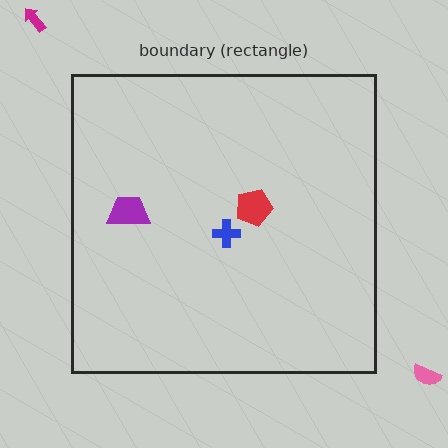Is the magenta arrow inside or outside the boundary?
Outside.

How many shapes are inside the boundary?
3 inside, 2 outside.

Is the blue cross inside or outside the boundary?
Inside.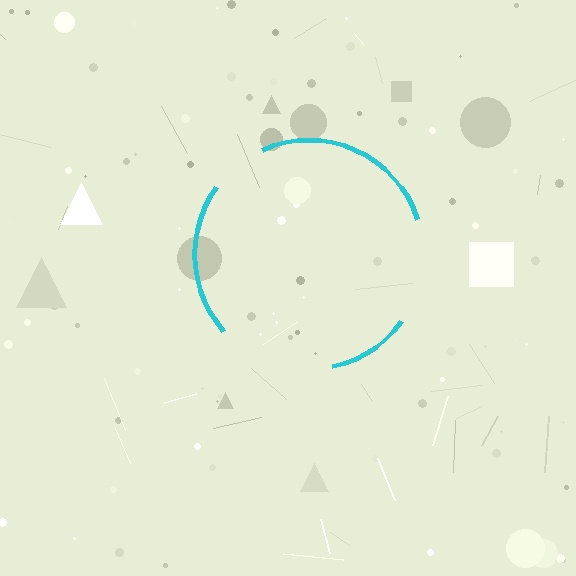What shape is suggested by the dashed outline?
The dashed outline suggests a circle.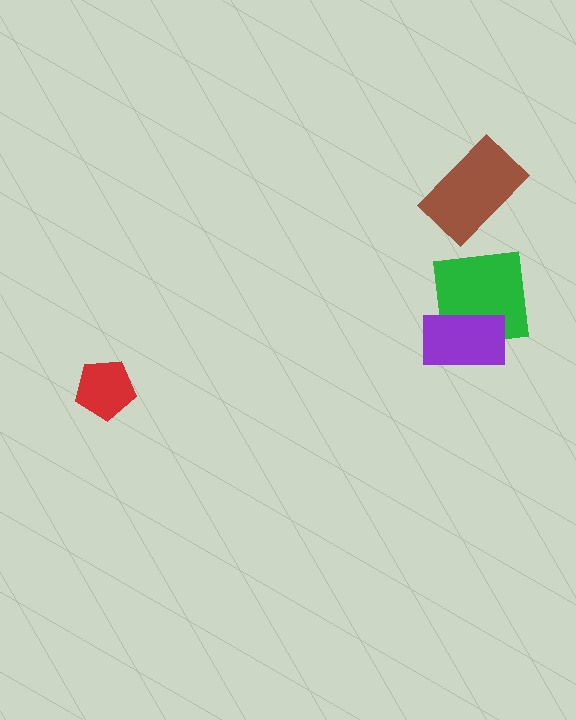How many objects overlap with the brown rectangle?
0 objects overlap with the brown rectangle.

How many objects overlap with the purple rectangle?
1 object overlaps with the purple rectangle.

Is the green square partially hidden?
Yes, it is partially covered by another shape.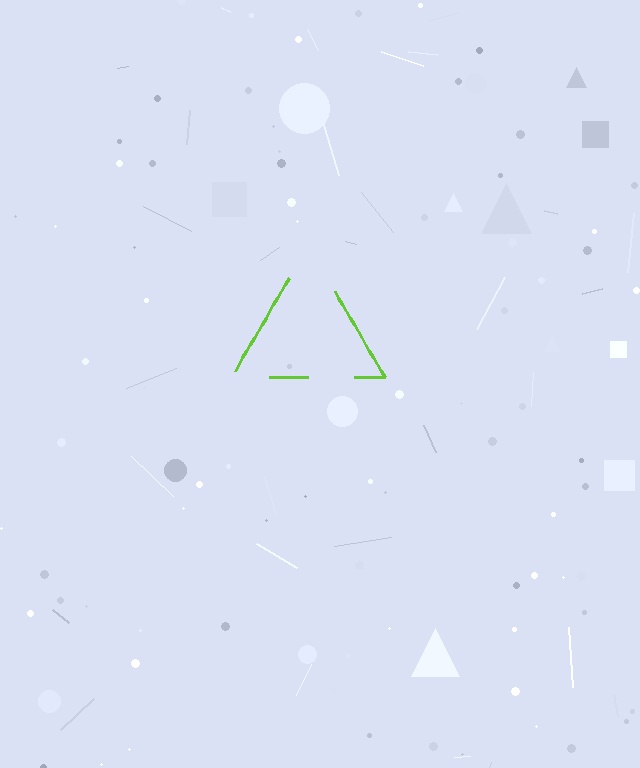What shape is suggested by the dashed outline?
The dashed outline suggests a triangle.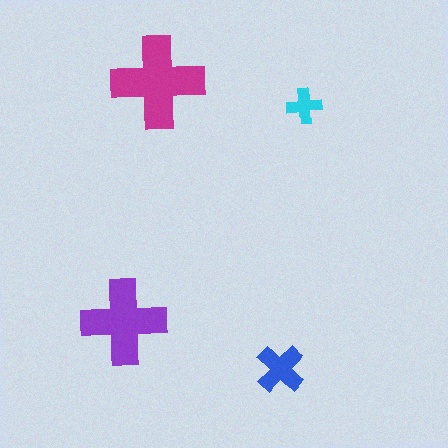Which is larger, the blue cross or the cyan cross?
The blue one.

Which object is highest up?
The magenta cross is topmost.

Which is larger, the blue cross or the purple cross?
The purple one.